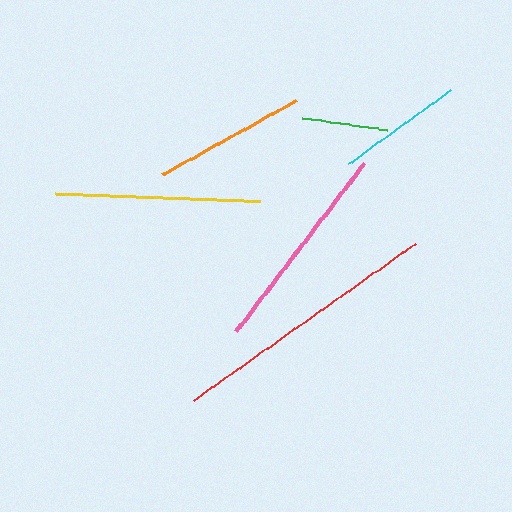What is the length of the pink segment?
The pink segment is approximately 211 pixels long.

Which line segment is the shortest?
The green line is the shortest at approximately 85 pixels.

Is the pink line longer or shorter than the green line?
The pink line is longer than the green line.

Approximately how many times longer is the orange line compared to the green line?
The orange line is approximately 1.8 times the length of the green line.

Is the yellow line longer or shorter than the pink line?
The pink line is longer than the yellow line.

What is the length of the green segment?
The green segment is approximately 85 pixels long.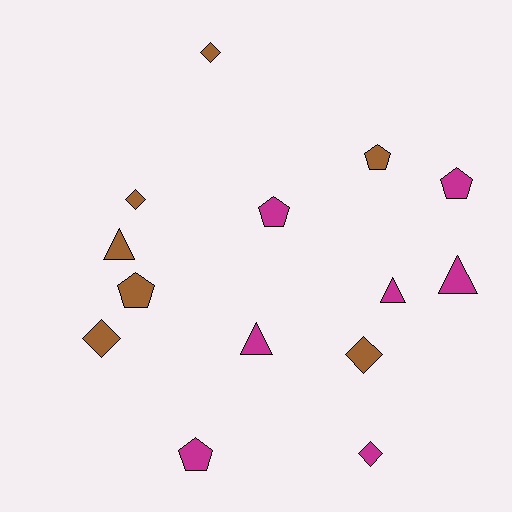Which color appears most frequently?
Brown, with 7 objects.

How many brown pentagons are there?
There are 2 brown pentagons.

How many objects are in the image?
There are 14 objects.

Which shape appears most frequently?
Diamond, with 5 objects.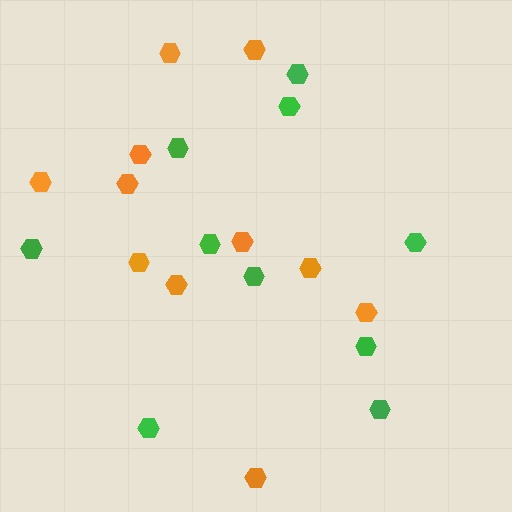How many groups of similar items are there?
There are 2 groups: one group of orange hexagons (11) and one group of green hexagons (10).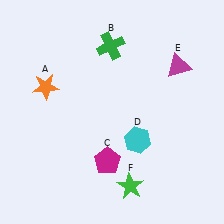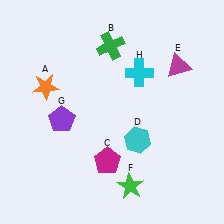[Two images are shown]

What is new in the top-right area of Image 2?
A cyan cross (H) was added in the top-right area of Image 2.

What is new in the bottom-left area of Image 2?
A purple pentagon (G) was added in the bottom-left area of Image 2.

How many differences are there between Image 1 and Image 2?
There are 2 differences between the two images.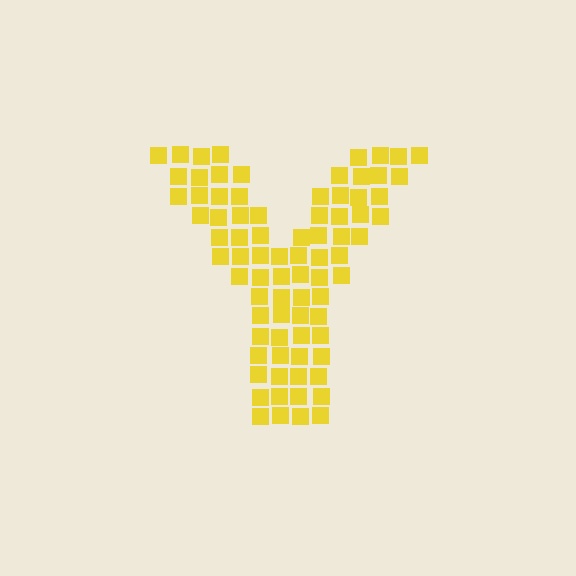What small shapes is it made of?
It is made of small squares.